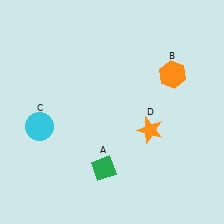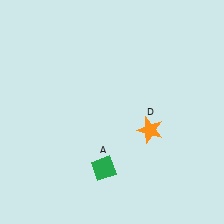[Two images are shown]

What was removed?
The cyan circle (C), the orange hexagon (B) were removed in Image 2.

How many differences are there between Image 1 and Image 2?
There are 2 differences between the two images.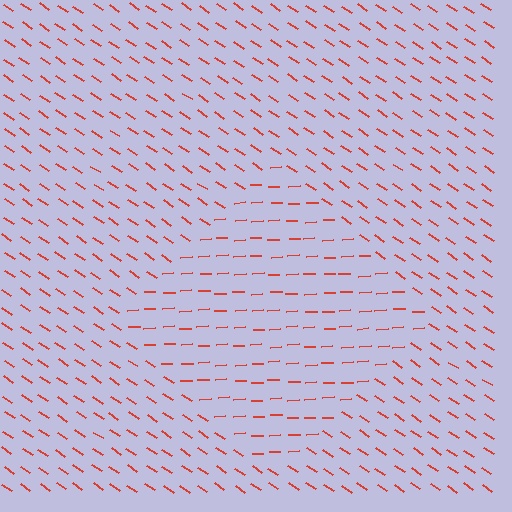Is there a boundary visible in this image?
Yes, there is a texture boundary formed by a change in line orientation.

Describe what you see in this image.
The image is filled with small red line segments. A diamond region in the image has lines oriented differently from the surrounding lines, creating a visible texture boundary.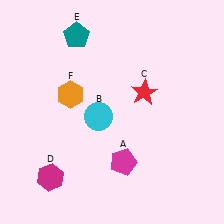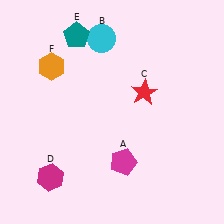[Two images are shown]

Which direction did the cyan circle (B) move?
The cyan circle (B) moved up.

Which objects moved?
The objects that moved are: the cyan circle (B), the orange hexagon (F).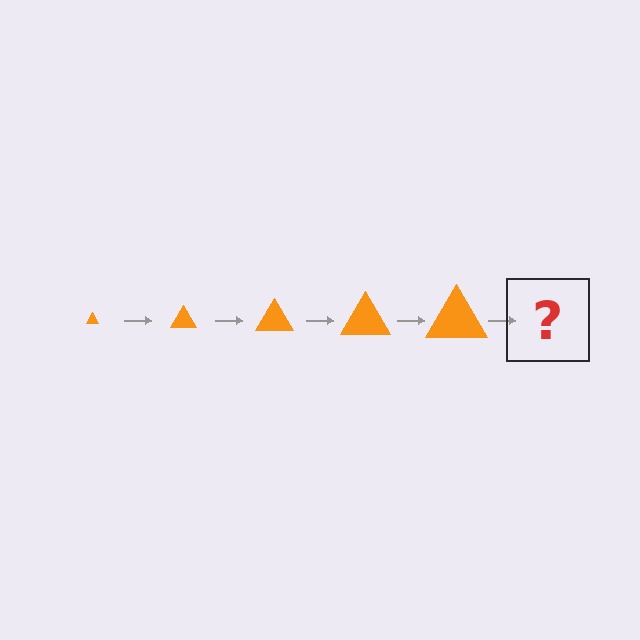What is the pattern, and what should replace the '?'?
The pattern is that the triangle gets progressively larger each step. The '?' should be an orange triangle, larger than the previous one.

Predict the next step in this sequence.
The next step is an orange triangle, larger than the previous one.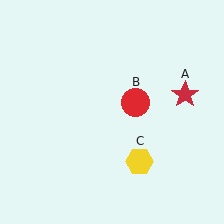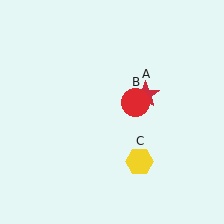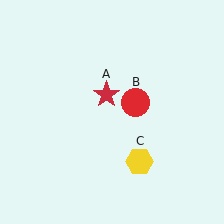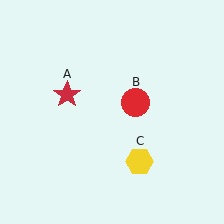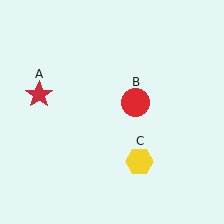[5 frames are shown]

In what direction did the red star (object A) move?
The red star (object A) moved left.